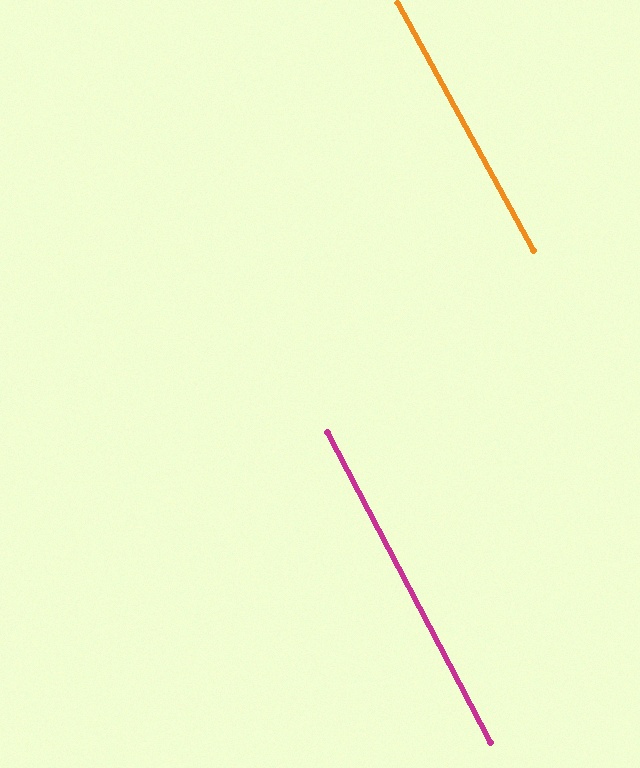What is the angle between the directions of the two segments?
Approximately 1 degree.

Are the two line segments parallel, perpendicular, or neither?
Parallel — their directions differ by only 1.2°.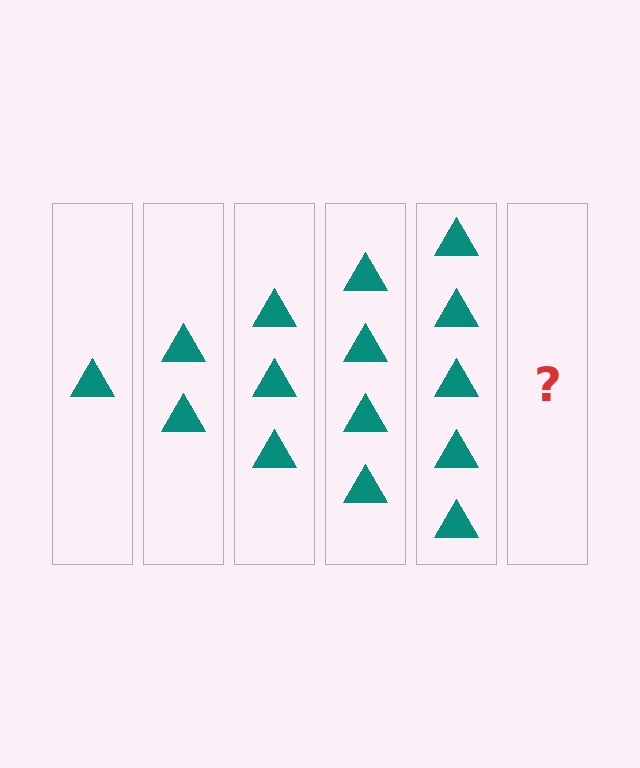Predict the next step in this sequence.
The next step is 6 triangles.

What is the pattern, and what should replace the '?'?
The pattern is that each step adds one more triangle. The '?' should be 6 triangles.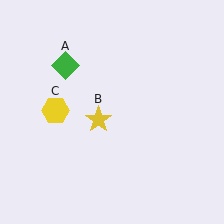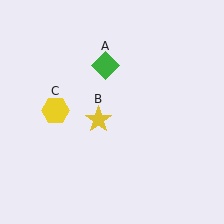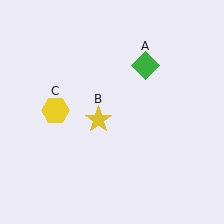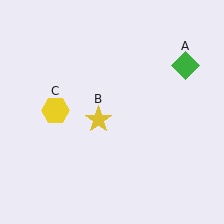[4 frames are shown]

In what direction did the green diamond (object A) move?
The green diamond (object A) moved right.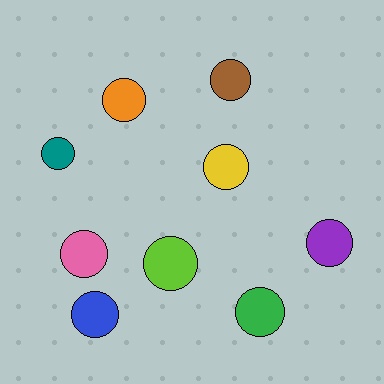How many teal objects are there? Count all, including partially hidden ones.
There is 1 teal object.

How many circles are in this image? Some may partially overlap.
There are 9 circles.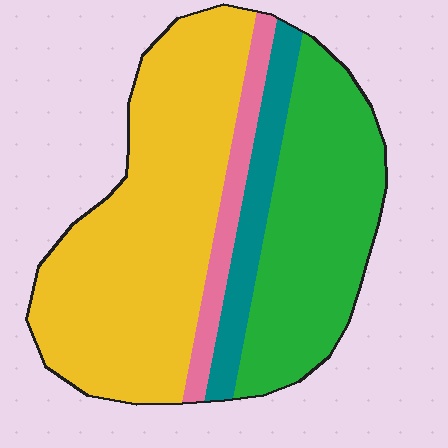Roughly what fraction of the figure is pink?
Pink covers 8% of the figure.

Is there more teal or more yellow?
Yellow.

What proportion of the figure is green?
Green covers about 30% of the figure.